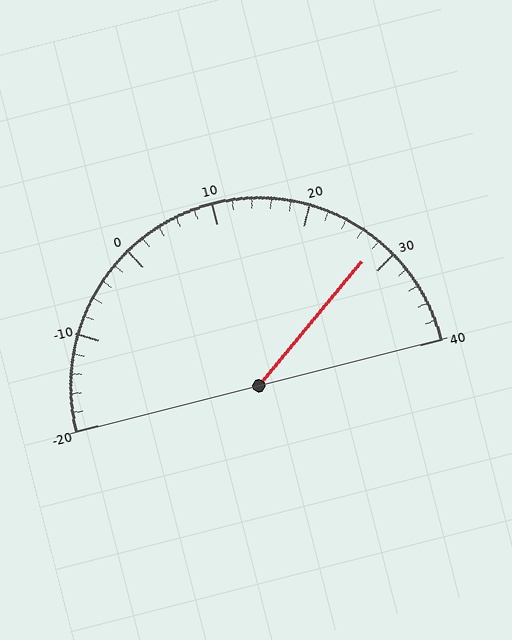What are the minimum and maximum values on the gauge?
The gauge ranges from -20 to 40.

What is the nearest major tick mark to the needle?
The nearest major tick mark is 30.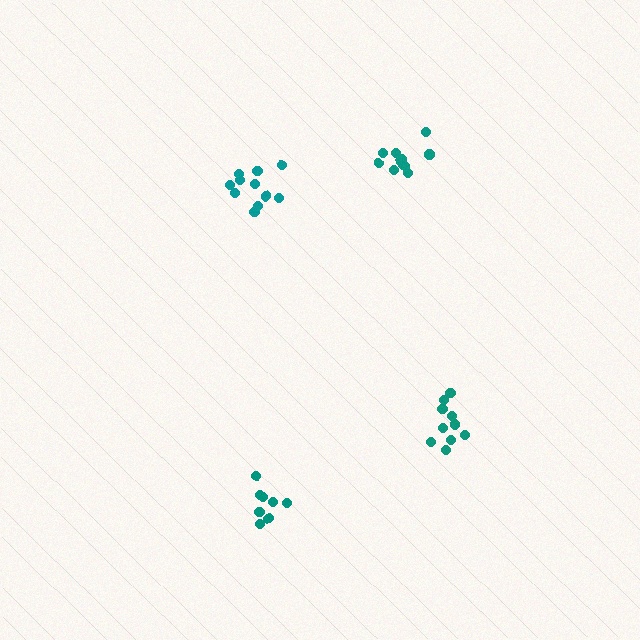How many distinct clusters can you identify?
There are 4 distinct clusters.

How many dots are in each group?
Group 1: 8 dots, Group 2: 10 dots, Group 3: 11 dots, Group 4: 12 dots (41 total).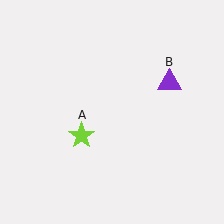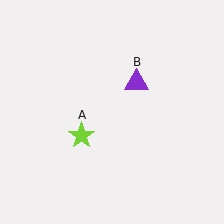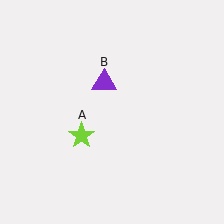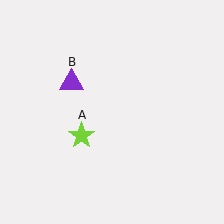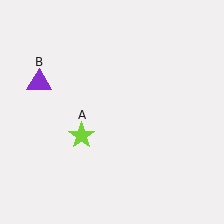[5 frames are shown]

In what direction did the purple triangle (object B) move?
The purple triangle (object B) moved left.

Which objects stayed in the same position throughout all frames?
Lime star (object A) remained stationary.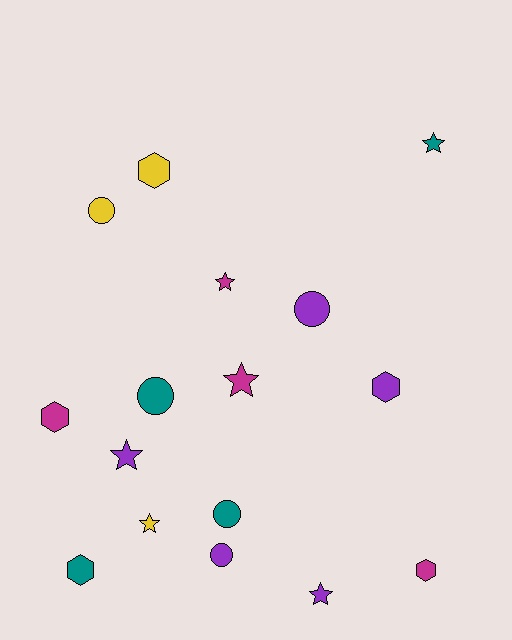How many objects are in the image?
There are 16 objects.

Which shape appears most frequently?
Star, with 6 objects.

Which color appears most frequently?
Purple, with 5 objects.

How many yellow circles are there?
There is 1 yellow circle.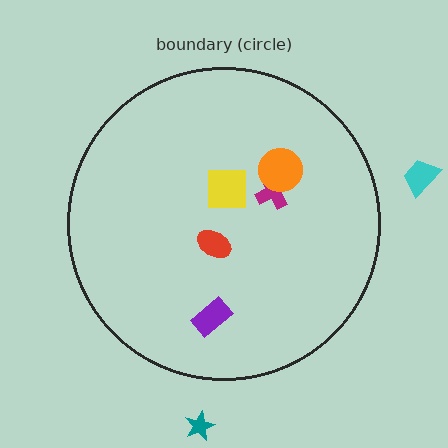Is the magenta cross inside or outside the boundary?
Inside.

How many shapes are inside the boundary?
5 inside, 2 outside.